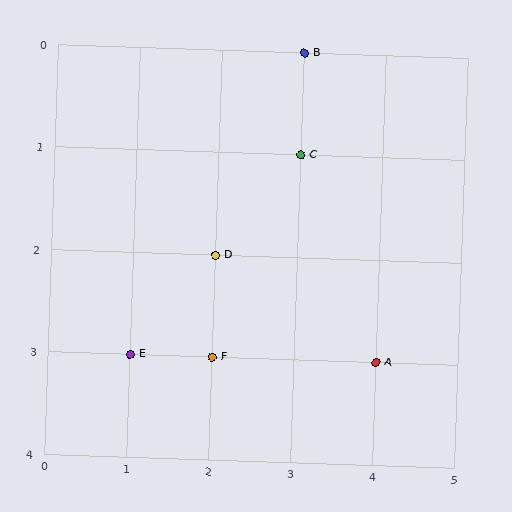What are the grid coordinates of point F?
Point F is at grid coordinates (2, 3).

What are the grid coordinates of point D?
Point D is at grid coordinates (2, 2).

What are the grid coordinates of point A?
Point A is at grid coordinates (4, 3).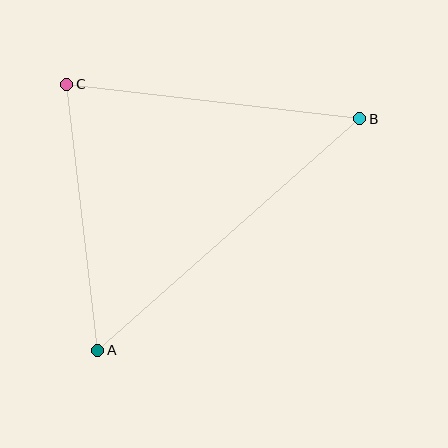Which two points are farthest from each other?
Points A and B are farthest from each other.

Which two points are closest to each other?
Points A and C are closest to each other.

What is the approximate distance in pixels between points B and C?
The distance between B and C is approximately 295 pixels.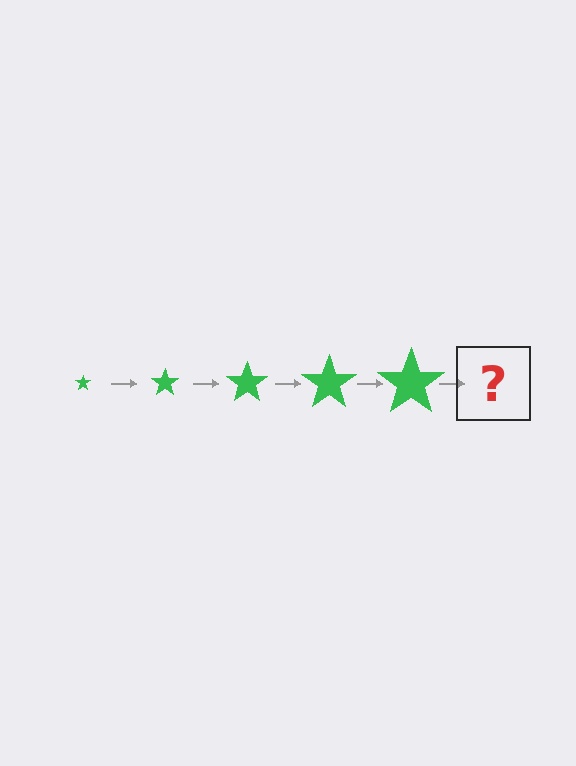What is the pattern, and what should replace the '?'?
The pattern is that the star gets progressively larger each step. The '?' should be a green star, larger than the previous one.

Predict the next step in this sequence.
The next step is a green star, larger than the previous one.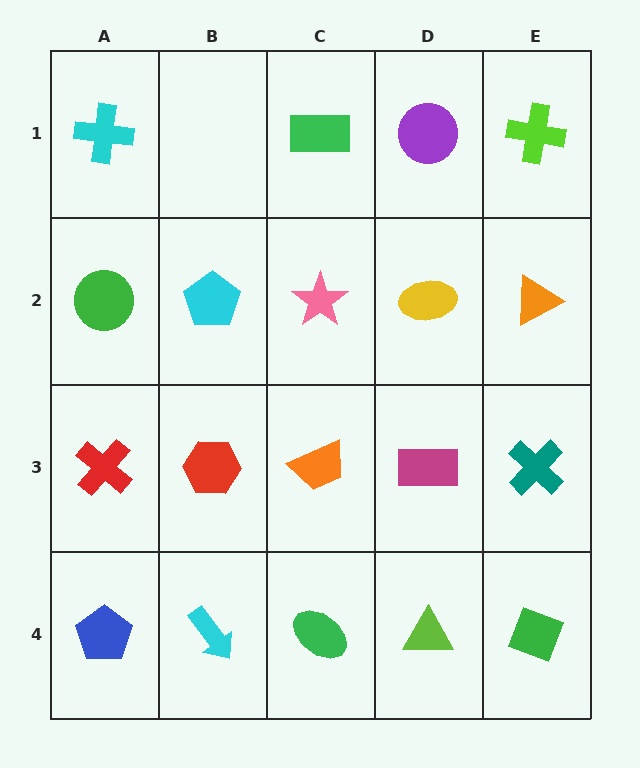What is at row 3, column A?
A red cross.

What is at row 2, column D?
A yellow ellipse.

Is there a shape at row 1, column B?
No, that cell is empty.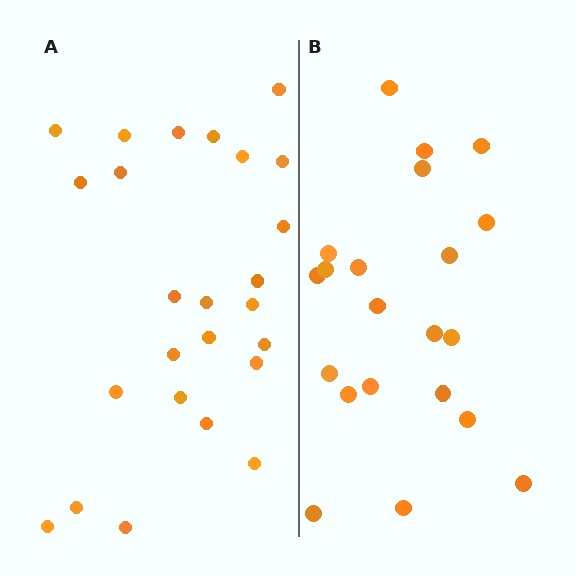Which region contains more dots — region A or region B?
Region A (the left region) has more dots.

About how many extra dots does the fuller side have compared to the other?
Region A has about 4 more dots than region B.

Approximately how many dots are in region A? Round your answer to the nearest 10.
About 20 dots. (The exact count is 25, which rounds to 20.)